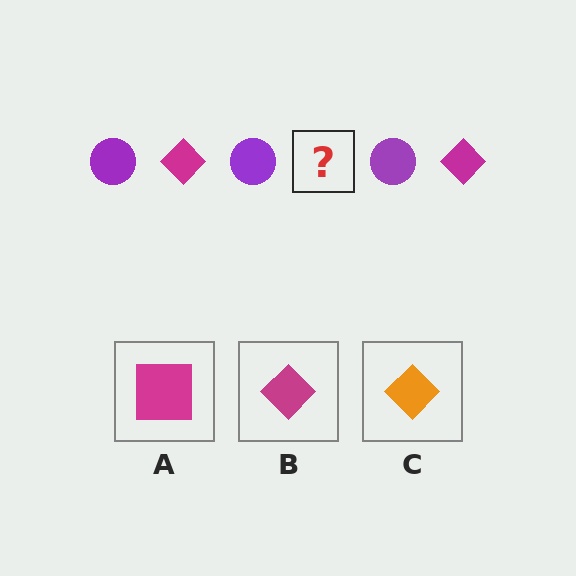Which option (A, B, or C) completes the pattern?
B.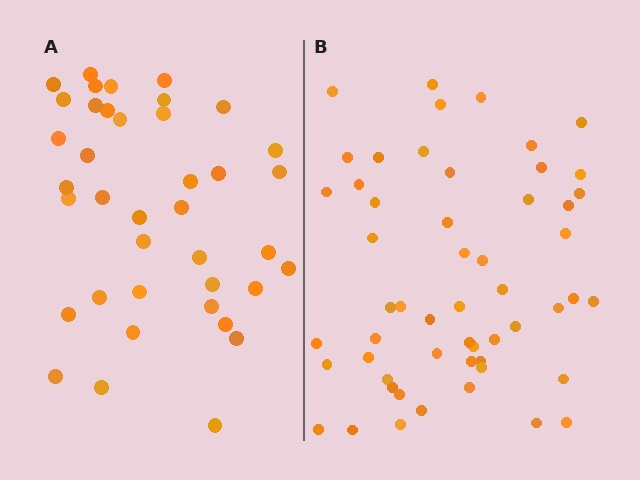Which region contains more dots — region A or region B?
Region B (the right region) has more dots.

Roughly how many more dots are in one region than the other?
Region B has approximately 15 more dots than region A.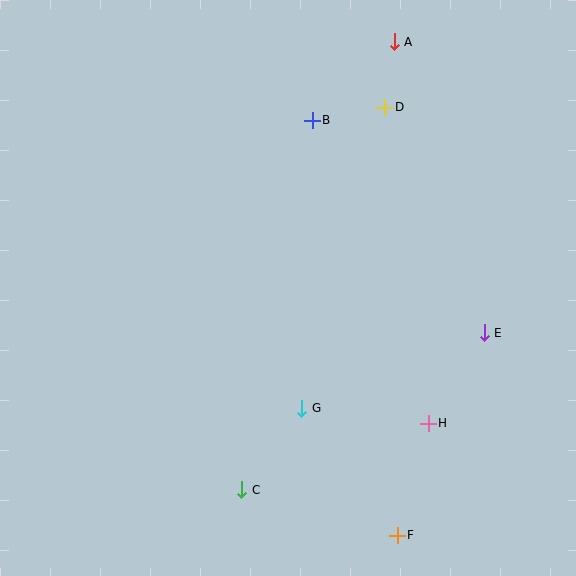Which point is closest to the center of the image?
Point G at (302, 408) is closest to the center.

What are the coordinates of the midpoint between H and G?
The midpoint between H and G is at (365, 416).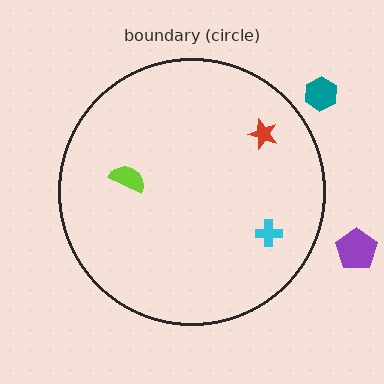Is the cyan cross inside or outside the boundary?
Inside.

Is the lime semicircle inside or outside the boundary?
Inside.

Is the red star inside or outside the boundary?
Inside.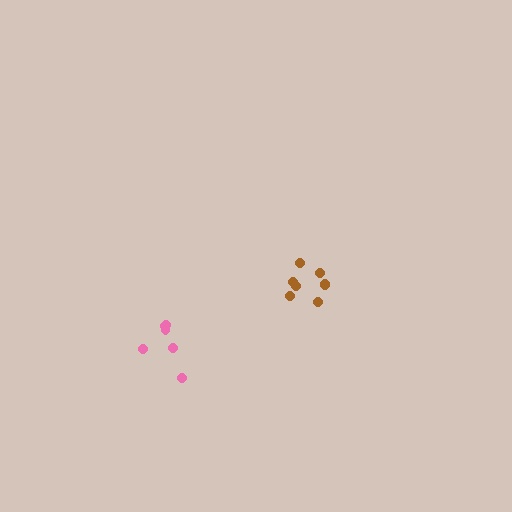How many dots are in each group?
Group 1: 6 dots, Group 2: 8 dots (14 total).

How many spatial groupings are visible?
There are 2 spatial groupings.